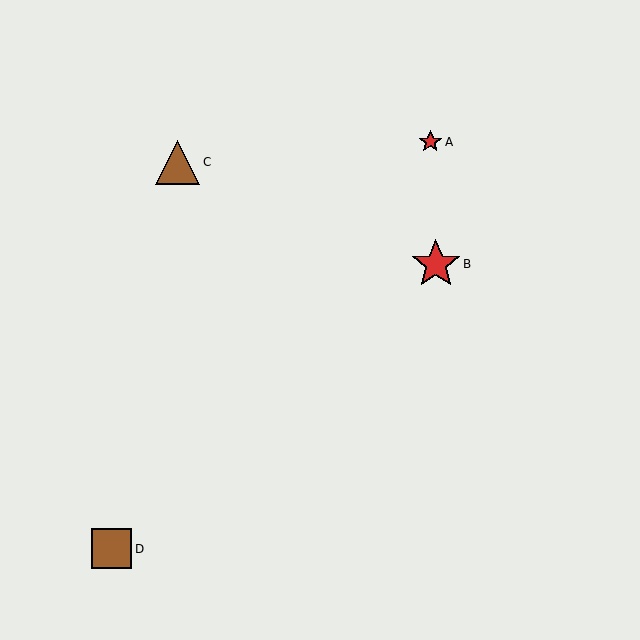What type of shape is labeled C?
Shape C is a brown triangle.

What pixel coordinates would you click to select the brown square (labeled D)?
Click at (112, 549) to select the brown square D.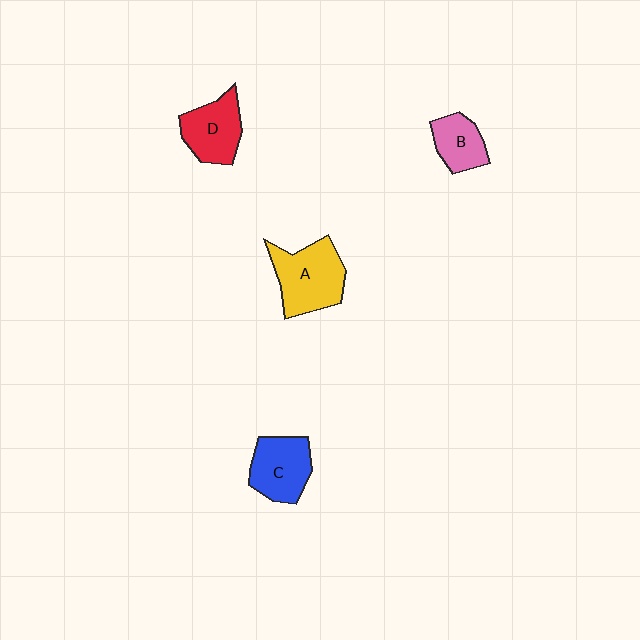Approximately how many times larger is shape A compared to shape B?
Approximately 1.7 times.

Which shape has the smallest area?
Shape B (pink).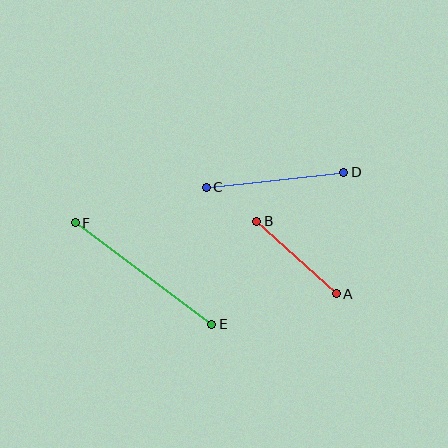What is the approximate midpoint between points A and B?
The midpoint is at approximately (296, 258) pixels.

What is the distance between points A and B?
The distance is approximately 107 pixels.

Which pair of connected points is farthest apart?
Points E and F are farthest apart.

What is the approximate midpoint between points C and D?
The midpoint is at approximately (275, 180) pixels.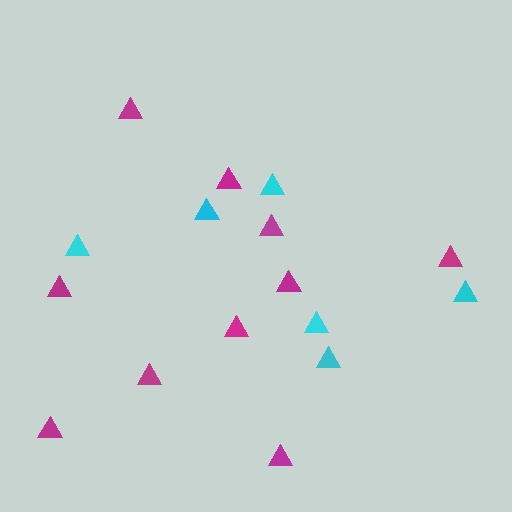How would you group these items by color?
There are 2 groups: one group of magenta triangles (10) and one group of cyan triangles (6).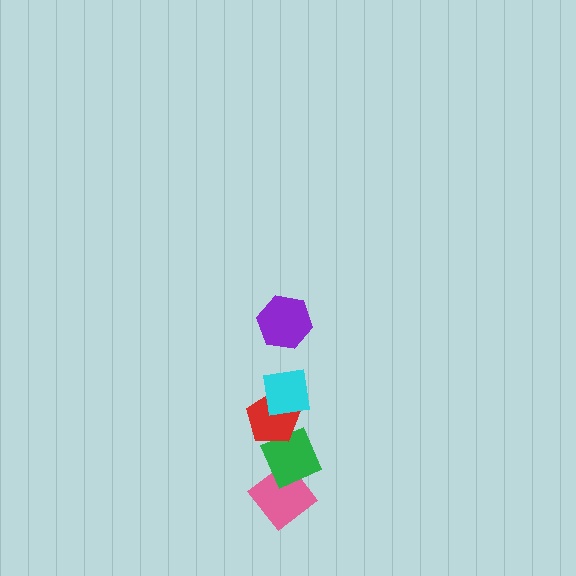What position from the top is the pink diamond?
The pink diamond is 5th from the top.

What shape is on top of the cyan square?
The purple hexagon is on top of the cyan square.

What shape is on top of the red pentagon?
The cyan square is on top of the red pentagon.